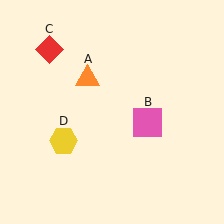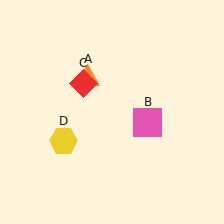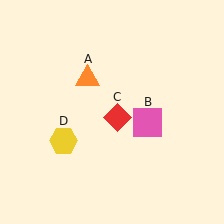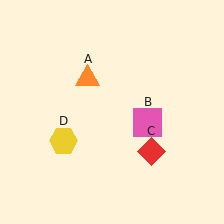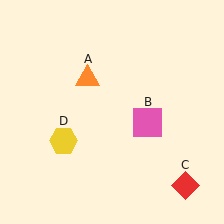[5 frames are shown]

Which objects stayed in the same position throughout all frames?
Orange triangle (object A) and pink square (object B) and yellow hexagon (object D) remained stationary.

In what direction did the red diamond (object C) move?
The red diamond (object C) moved down and to the right.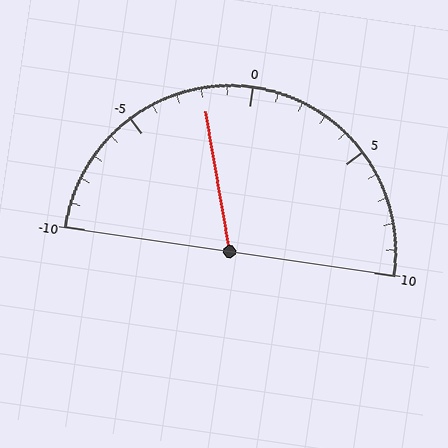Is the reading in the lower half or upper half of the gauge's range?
The reading is in the lower half of the range (-10 to 10).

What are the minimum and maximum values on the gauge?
The gauge ranges from -10 to 10.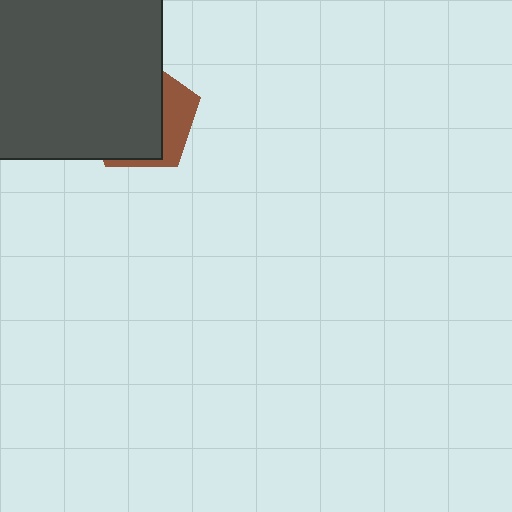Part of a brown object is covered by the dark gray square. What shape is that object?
It is a pentagon.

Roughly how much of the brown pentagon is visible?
A small part of it is visible (roughly 30%).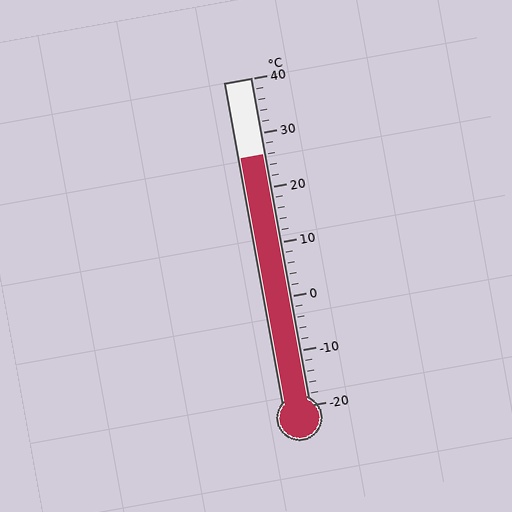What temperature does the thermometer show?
The thermometer shows approximately 26°C.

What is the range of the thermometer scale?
The thermometer scale ranges from -20°C to 40°C.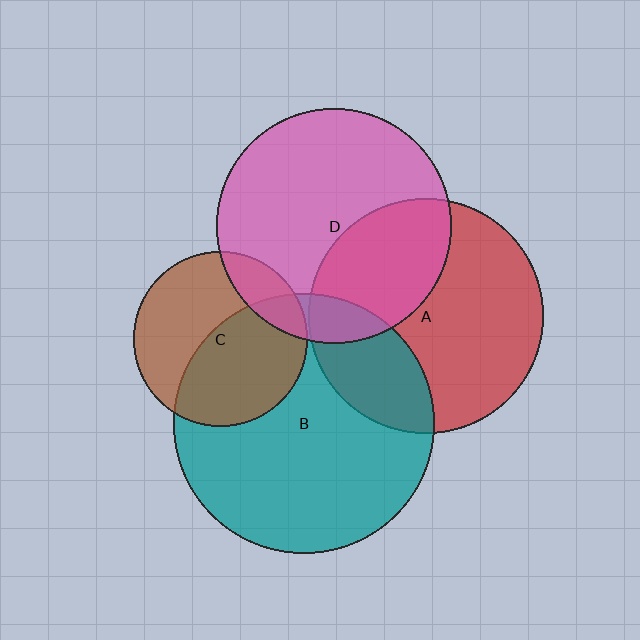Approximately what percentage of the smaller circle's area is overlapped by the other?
Approximately 50%.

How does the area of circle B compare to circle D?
Approximately 1.2 times.